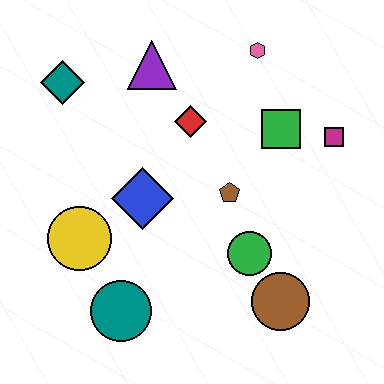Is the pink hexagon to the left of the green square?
Yes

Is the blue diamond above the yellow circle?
Yes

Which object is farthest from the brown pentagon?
The teal diamond is farthest from the brown pentagon.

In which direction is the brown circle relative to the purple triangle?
The brown circle is below the purple triangle.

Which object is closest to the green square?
The magenta square is closest to the green square.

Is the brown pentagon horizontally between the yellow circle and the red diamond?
No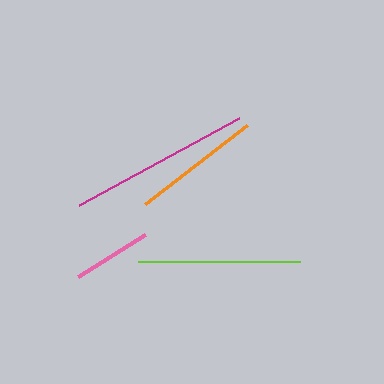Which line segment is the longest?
The magenta line is the longest at approximately 183 pixels.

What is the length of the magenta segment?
The magenta segment is approximately 183 pixels long.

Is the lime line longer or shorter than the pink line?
The lime line is longer than the pink line.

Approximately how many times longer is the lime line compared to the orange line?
The lime line is approximately 1.2 times the length of the orange line.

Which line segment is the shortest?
The pink line is the shortest at approximately 79 pixels.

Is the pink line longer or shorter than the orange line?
The orange line is longer than the pink line.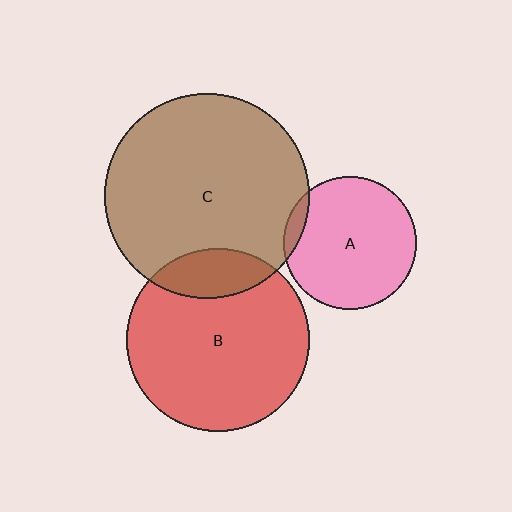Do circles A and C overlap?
Yes.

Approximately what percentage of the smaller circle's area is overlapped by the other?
Approximately 5%.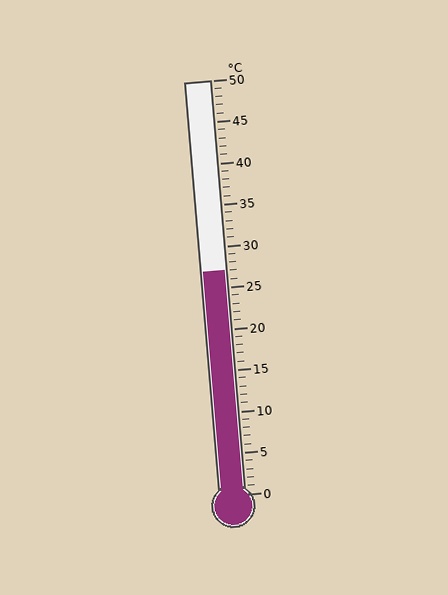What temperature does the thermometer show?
The thermometer shows approximately 27°C.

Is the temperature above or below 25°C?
The temperature is above 25°C.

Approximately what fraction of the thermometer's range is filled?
The thermometer is filled to approximately 55% of its range.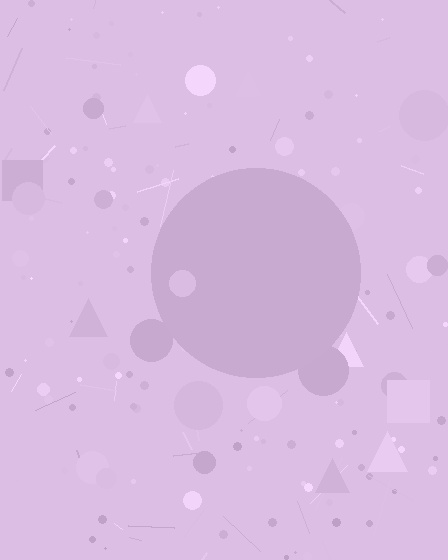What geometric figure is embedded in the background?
A circle is embedded in the background.